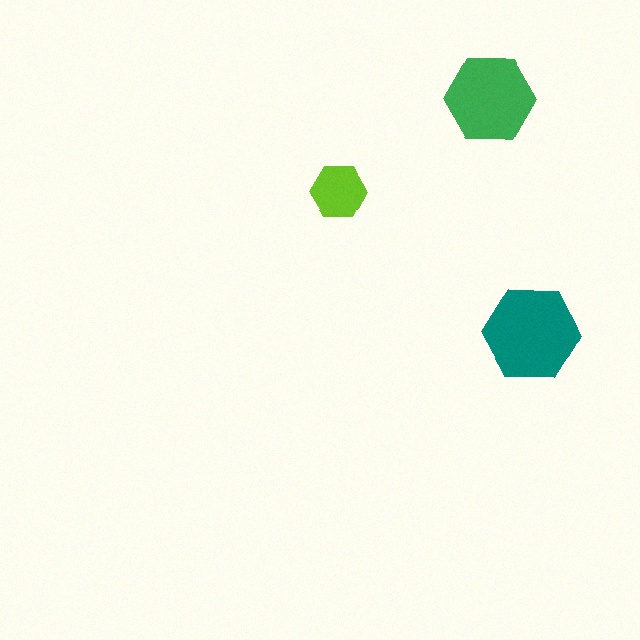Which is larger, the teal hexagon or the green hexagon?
The teal one.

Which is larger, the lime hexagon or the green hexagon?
The green one.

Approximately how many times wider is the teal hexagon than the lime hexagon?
About 1.5 times wider.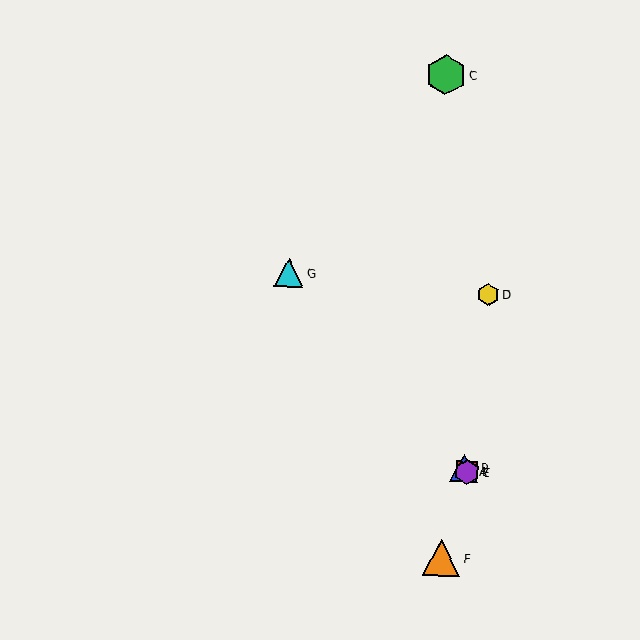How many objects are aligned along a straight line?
3 objects (A, B, E) are aligned along a straight line.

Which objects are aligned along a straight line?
Objects A, B, E are aligned along a straight line.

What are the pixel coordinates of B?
Object B is at (464, 468).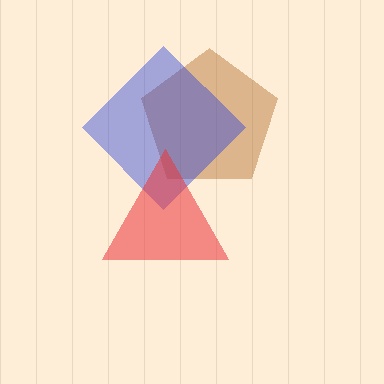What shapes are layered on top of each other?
The layered shapes are: a brown pentagon, a blue diamond, a red triangle.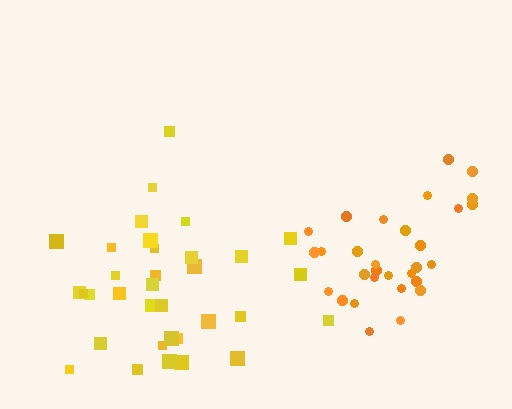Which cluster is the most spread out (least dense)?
Yellow.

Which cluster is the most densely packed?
Orange.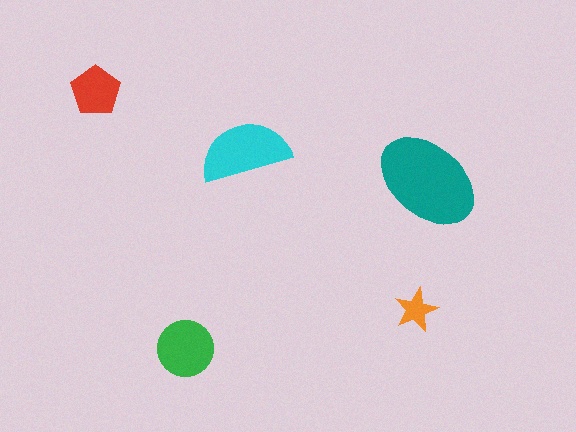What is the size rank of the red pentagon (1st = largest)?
4th.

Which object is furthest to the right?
The teal ellipse is rightmost.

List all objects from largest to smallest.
The teal ellipse, the cyan semicircle, the green circle, the red pentagon, the orange star.